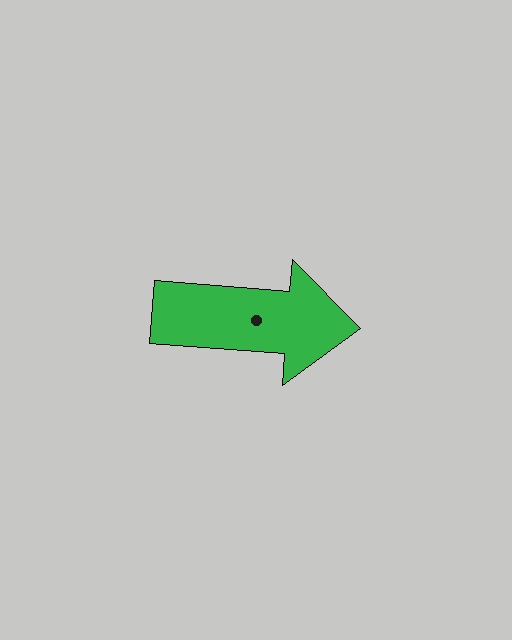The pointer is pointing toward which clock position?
Roughly 3 o'clock.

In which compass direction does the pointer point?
East.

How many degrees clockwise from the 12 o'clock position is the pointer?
Approximately 94 degrees.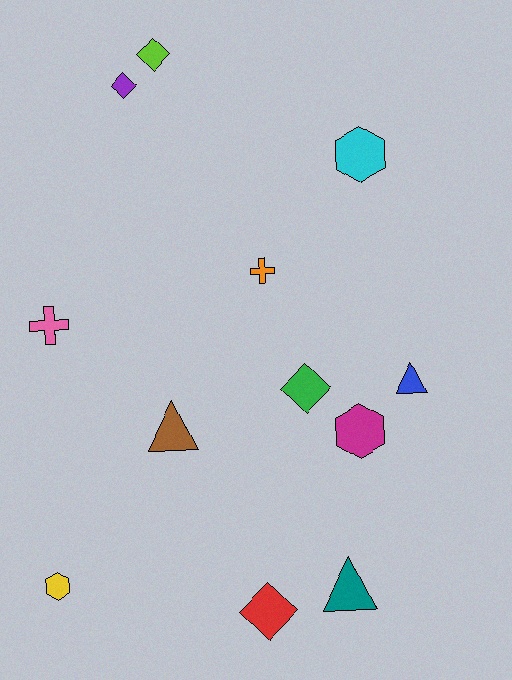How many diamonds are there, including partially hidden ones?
There are 4 diamonds.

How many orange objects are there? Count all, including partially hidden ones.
There is 1 orange object.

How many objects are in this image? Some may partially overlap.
There are 12 objects.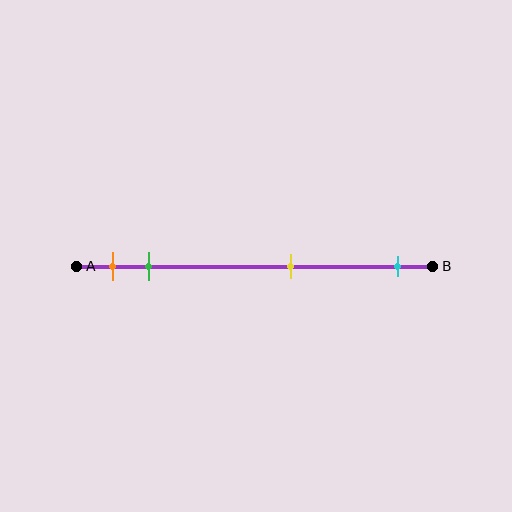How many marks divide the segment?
There are 4 marks dividing the segment.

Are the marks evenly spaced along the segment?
No, the marks are not evenly spaced.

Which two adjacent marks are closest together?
The orange and green marks are the closest adjacent pair.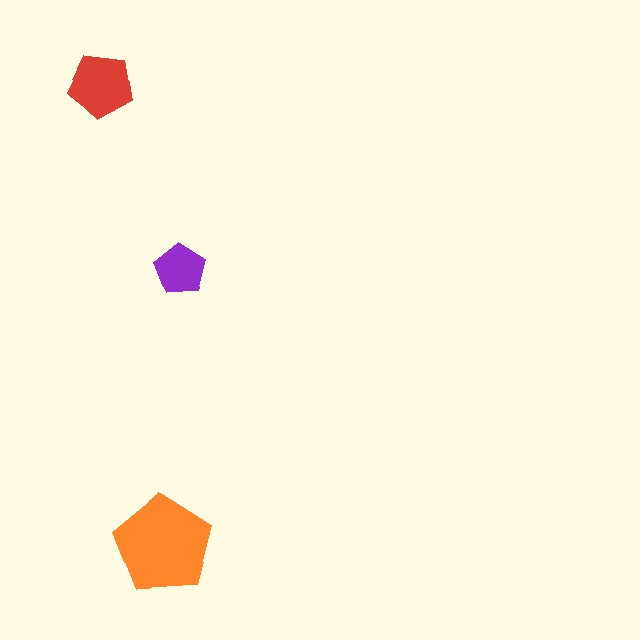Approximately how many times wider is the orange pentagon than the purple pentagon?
About 2 times wider.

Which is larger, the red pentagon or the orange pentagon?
The orange one.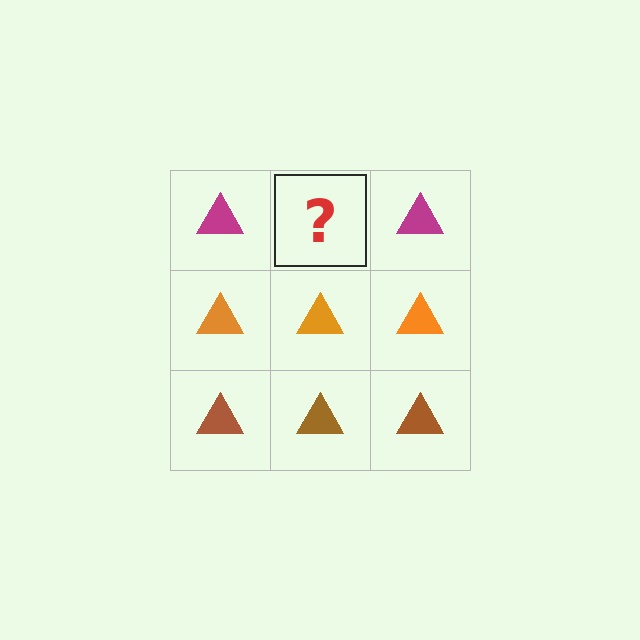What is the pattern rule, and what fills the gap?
The rule is that each row has a consistent color. The gap should be filled with a magenta triangle.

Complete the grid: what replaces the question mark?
The question mark should be replaced with a magenta triangle.